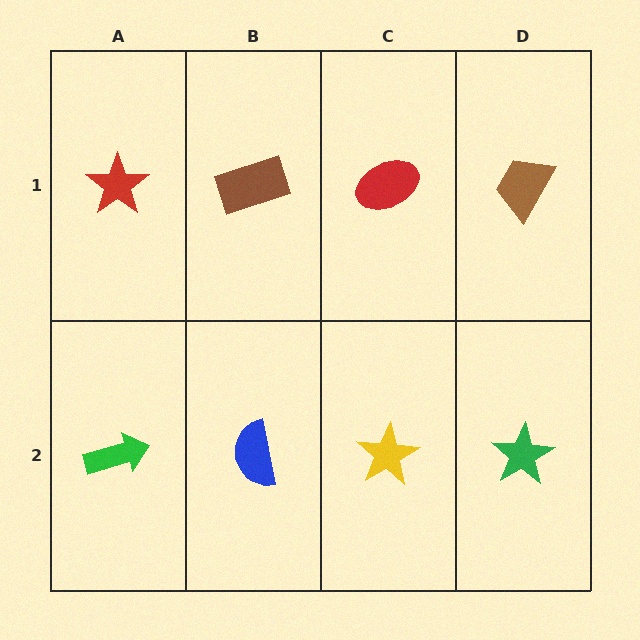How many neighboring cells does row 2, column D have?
2.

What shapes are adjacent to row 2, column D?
A brown trapezoid (row 1, column D), a yellow star (row 2, column C).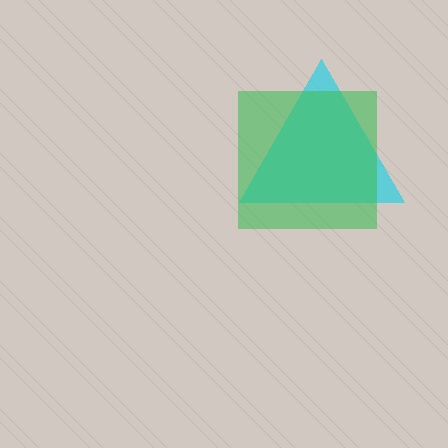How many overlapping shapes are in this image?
There are 2 overlapping shapes in the image.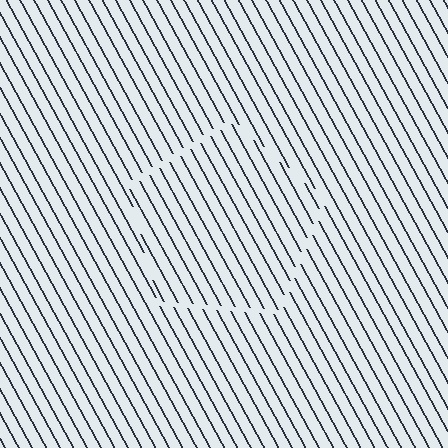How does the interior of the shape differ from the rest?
The interior of the shape contains the same grating, shifted by half a period — the contour is defined by the phase discontinuity where line-ends from the inner and outer gratings abut.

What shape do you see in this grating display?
An illusory pentagon. The interior of the shape contains the same grating, shifted by half a period — the contour is defined by the phase discontinuity where line-ends from the inner and outer gratings abut.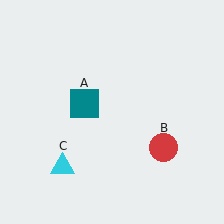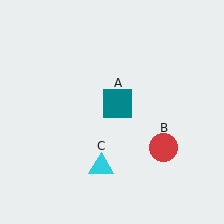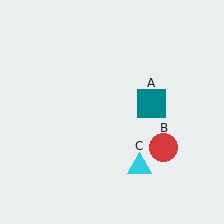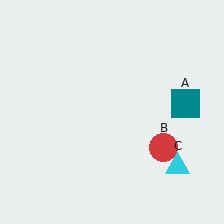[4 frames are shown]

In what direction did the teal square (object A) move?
The teal square (object A) moved right.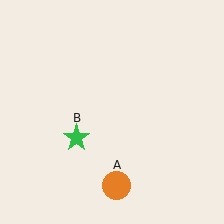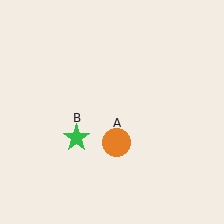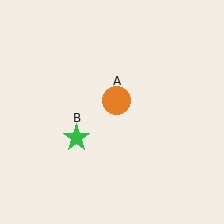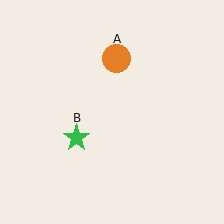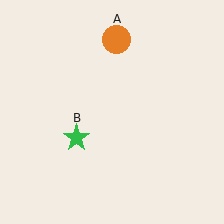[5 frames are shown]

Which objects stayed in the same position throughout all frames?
Green star (object B) remained stationary.